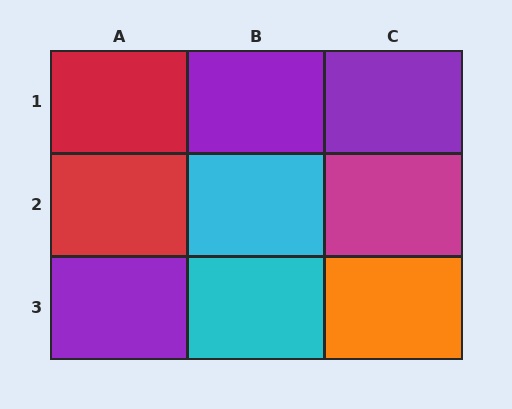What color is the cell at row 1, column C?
Purple.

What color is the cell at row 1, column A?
Red.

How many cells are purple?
3 cells are purple.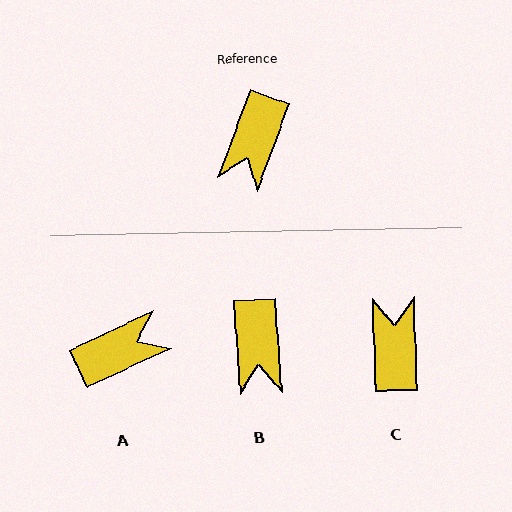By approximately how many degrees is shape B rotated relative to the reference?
Approximately 24 degrees counter-clockwise.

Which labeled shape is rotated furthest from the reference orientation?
C, about 158 degrees away.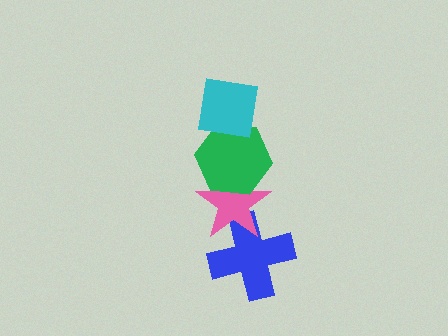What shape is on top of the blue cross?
The pink star is on top of the blue cross.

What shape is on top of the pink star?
The green hexagon is on top of the pink star.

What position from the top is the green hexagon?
The green hexagon is 2nd from the top.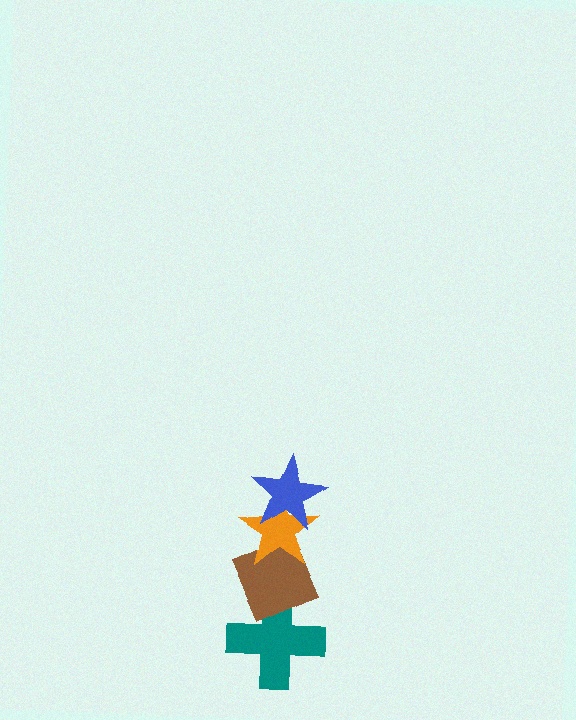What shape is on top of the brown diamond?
The orange star is on top of the brown diamond.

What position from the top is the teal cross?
The teal cross is 4th from the top.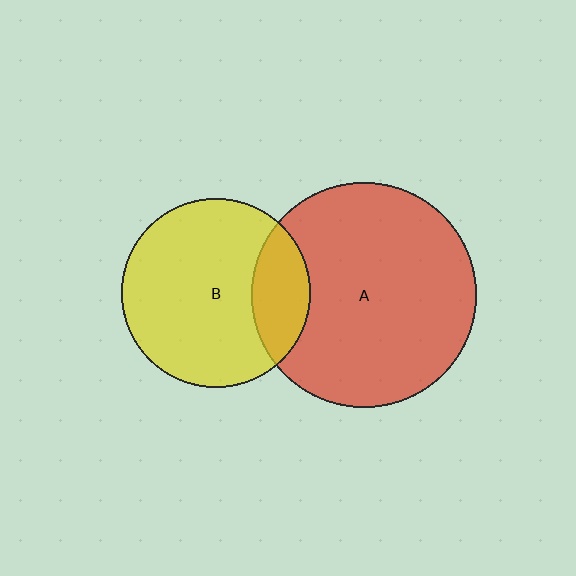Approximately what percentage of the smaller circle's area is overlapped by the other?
Approximately 20%.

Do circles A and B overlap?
Yes.